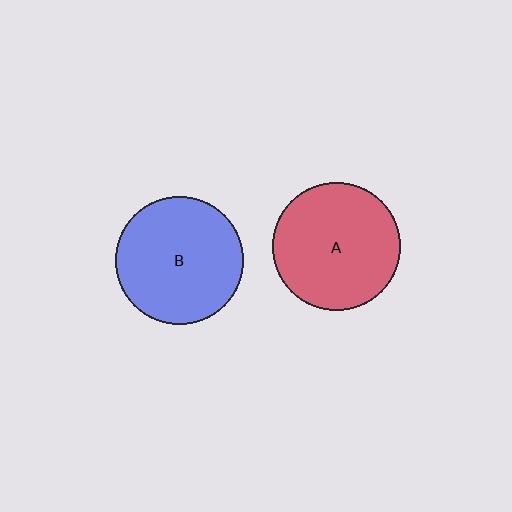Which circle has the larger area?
Circle B (blue).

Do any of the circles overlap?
No, none of the circles overlap.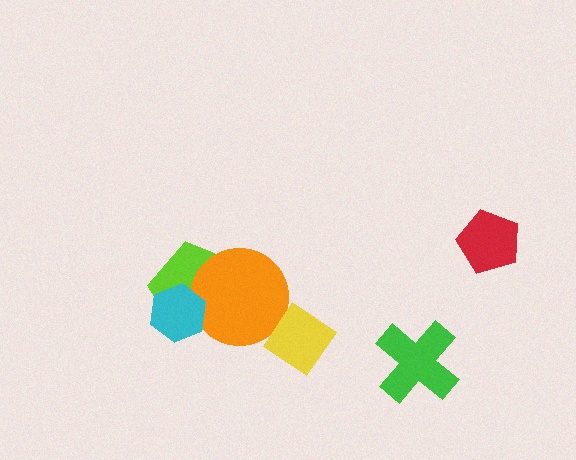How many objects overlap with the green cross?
0 objects overlap with the green cross.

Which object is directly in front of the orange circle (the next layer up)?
The yellow diamond is directly in front of the orange circle.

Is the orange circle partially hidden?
Yes, it is partially covered by another shape.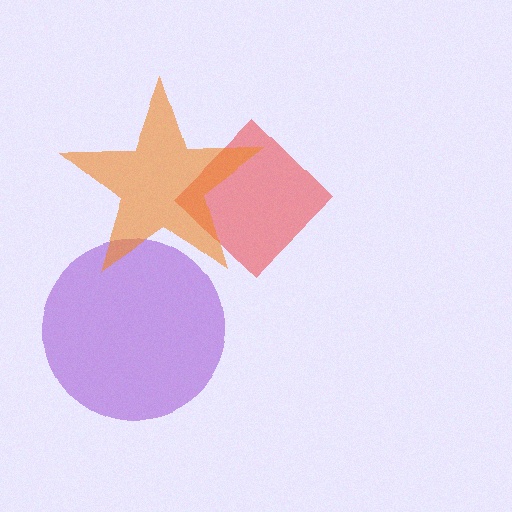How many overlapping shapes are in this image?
There are 3 overlapping shapes in the image.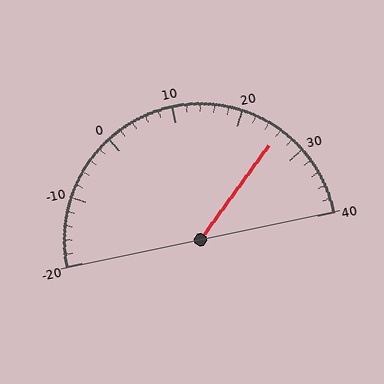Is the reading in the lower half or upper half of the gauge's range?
The reading is in the upper half of the range (-20 to 40).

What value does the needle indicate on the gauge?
The needle indicates approximately 26.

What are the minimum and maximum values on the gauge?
The gauge ranges from -20 to 40.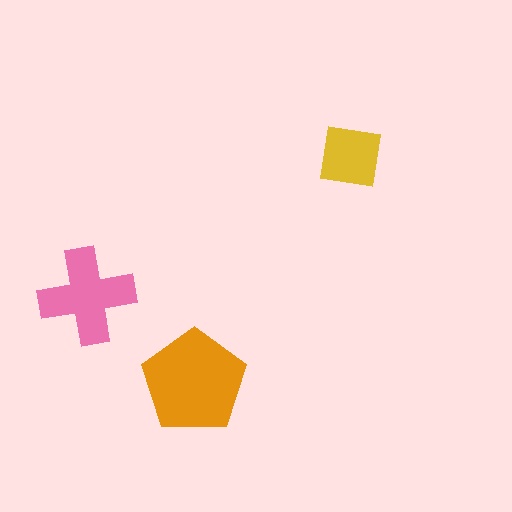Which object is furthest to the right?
The yellow square is rightmost.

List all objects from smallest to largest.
The yellow square, the pink cross, the orange pentagon.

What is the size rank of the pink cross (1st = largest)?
2nd.